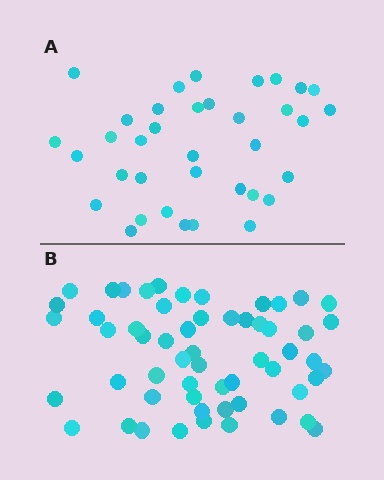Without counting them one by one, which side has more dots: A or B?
Region B (the bottom region) has more dots.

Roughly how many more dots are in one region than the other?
Region B has approximately 20 more dots than region A.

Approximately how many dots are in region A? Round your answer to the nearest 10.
About 40 dots. (The exact count is 36, which rounds to 40.)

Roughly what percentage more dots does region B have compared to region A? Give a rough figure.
About 60% more.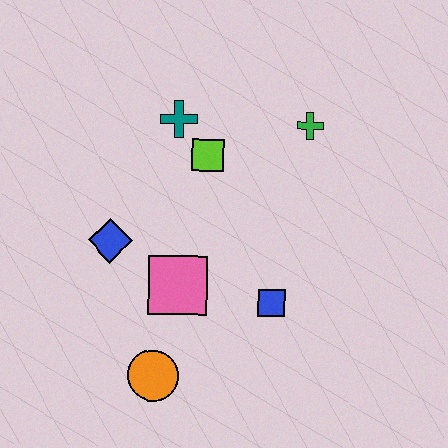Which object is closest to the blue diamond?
The pink square is closest to the blue diamond.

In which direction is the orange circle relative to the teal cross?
The orange circle is below the teal cross.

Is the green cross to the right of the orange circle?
Yes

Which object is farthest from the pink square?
The green cross is farthest from the pink square.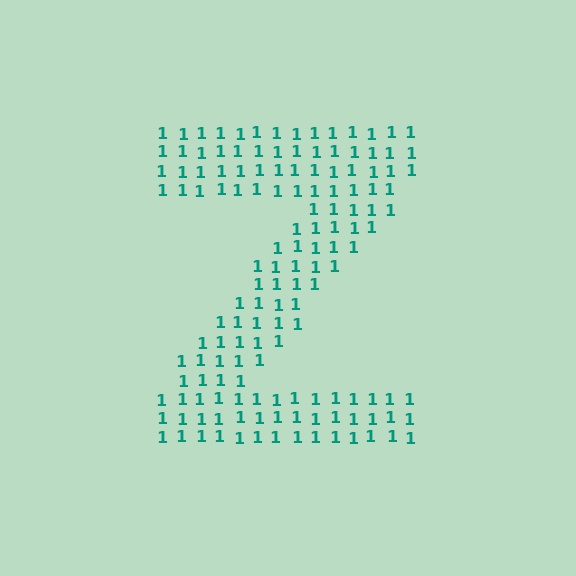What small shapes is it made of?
It is made of small digit 1's.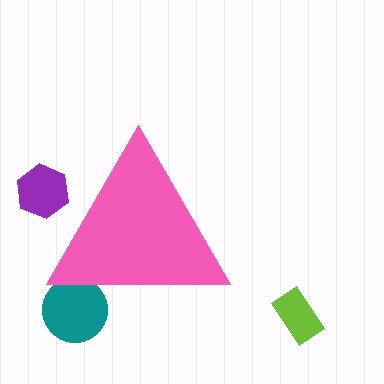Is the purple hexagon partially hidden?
Yes, the purple hexagon is partially hidden behind the pink triangle.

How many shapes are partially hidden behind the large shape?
2 shapes are partially hidden.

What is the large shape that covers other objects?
A pink triangle.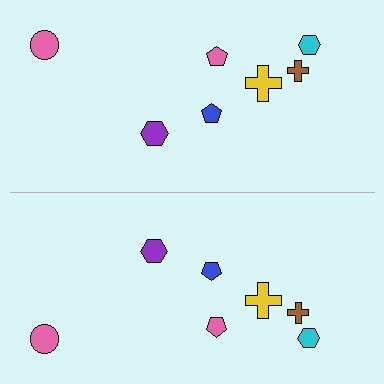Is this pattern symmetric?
Yes, this pattern has bilateral (reflection) symmetry.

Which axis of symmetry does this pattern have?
The pattern has a horizontal axis of symmetry running through the center of the image.